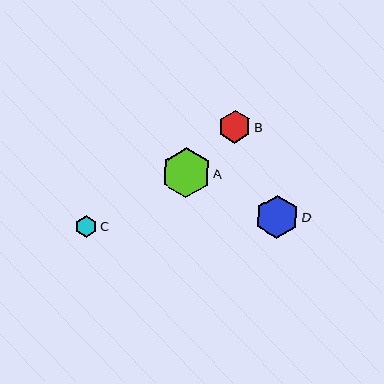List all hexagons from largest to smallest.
From largest to smallest: A, D, B, C.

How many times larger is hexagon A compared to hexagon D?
Hexagon A is approximately 1.1 times the size of hexagon D.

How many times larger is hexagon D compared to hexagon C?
Hexagon D is approximately 2.0 times the size of hexagon C.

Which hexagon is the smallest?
Hexagon C is the smallest with a size of approximately 21 pixels.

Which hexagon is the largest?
Hexagon A is the largest with a size of approximately 49 pixels.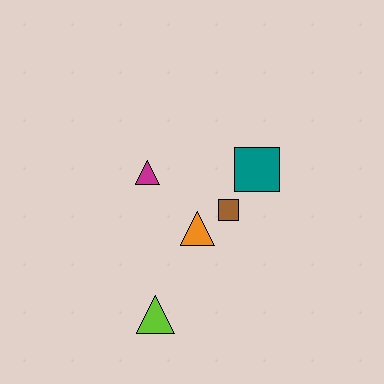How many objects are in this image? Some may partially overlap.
There are 5 objects.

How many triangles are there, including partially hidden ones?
There are 3 triangles.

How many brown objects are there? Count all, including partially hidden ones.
There is 1 brown object.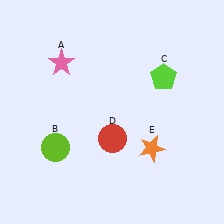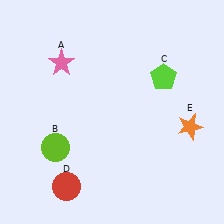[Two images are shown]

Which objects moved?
The objects that moved are: the red circle (D), the orange star (E).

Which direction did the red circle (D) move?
The red circle (D) moved down.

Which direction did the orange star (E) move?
The orange star (E) moved right.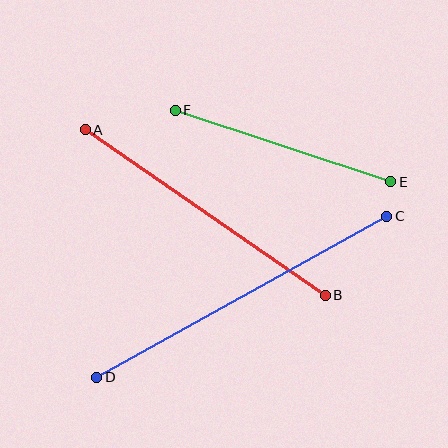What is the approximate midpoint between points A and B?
The midpoint is at approximately (205, 212) pixels.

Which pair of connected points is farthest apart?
Points C and D are farthest apart.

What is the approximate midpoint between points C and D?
The midpoint is at approximately (242, 297) pixels.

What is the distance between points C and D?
The distance is approximately 332 pixels.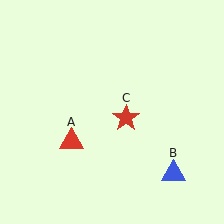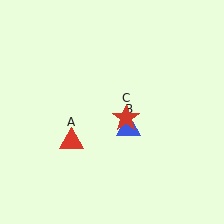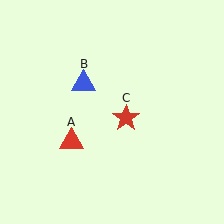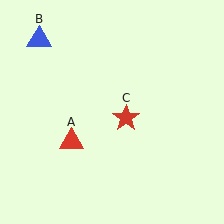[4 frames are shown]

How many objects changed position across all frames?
1 object changed position: blue triangle (object B).